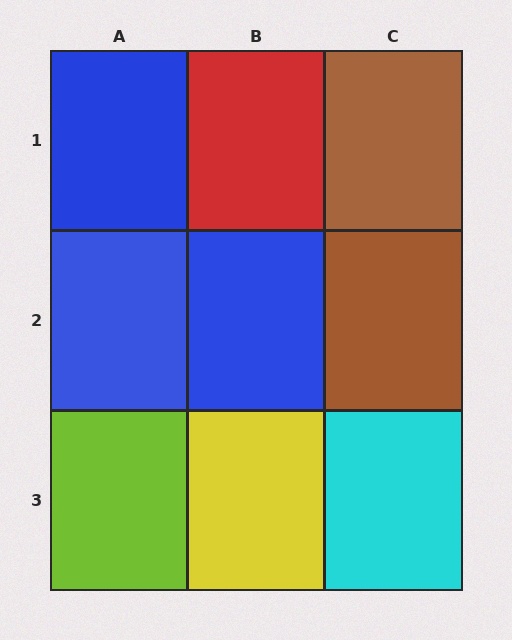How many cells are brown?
2 cells are brown.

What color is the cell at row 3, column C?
Cyan.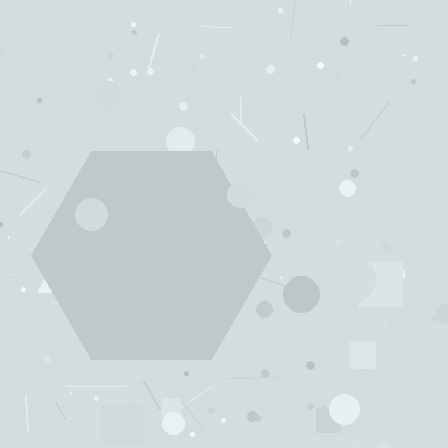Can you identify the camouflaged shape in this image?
The camouflaged shape is a hexagon.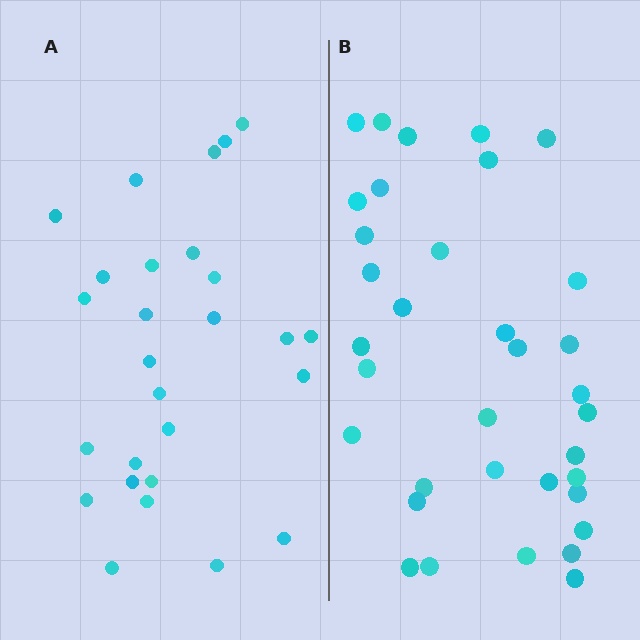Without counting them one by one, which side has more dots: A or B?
Region B (the right region) has more dots.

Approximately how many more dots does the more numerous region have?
Region B has roughly 8 or so more dots than region A.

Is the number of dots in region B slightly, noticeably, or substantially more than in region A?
Region B has noticeably more, but not dramatically so. The ratio is roughly 1.3 to 1.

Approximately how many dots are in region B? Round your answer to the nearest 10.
About 40 dots. (The exact count is 35, which rounds to 40.)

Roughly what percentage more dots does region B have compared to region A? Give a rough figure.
About 30% more.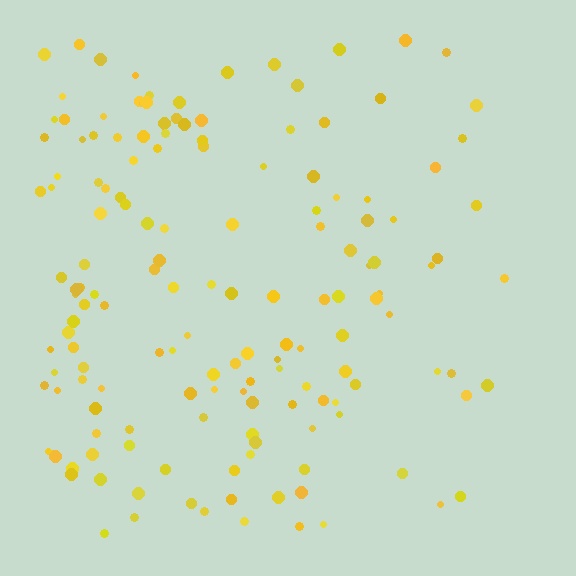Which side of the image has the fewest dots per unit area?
The right.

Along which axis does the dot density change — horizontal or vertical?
Horizontal.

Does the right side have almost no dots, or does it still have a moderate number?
Still a moderate number, just noticeably fewer than the left.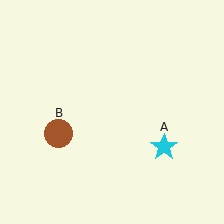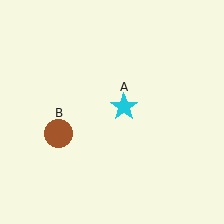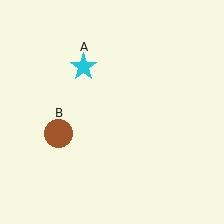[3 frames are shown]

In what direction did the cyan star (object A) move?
The cyan star (object A) moved up and to the left.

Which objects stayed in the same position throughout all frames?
Brown circle (object B) remained stationary.